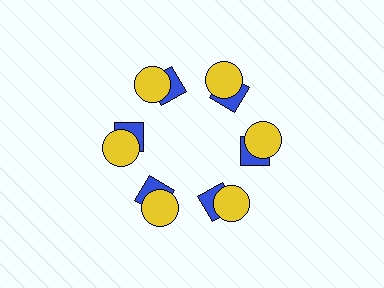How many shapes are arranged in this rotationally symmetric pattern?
There are 12 shapes, arranged in 6 groups of 2.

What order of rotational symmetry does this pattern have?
This pattern has 6-fold rotational symmetry.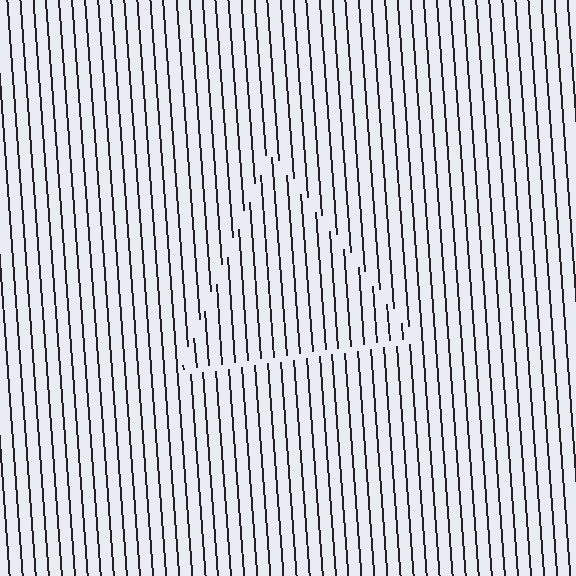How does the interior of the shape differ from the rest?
The interior of the shape contains the same grating, shifted by half a period — the contour is defined by the phase discontinuity where line-ends from the inner and outer gratings abut.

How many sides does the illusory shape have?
3 sides — the line-ends trace a triangle.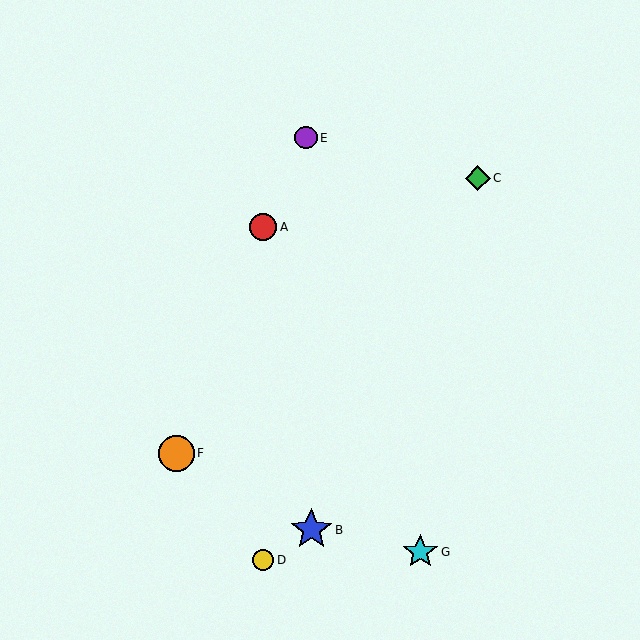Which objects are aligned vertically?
Objects A, D are aligned vertically.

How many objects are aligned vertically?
2 objects (A, D) are aligned vertically.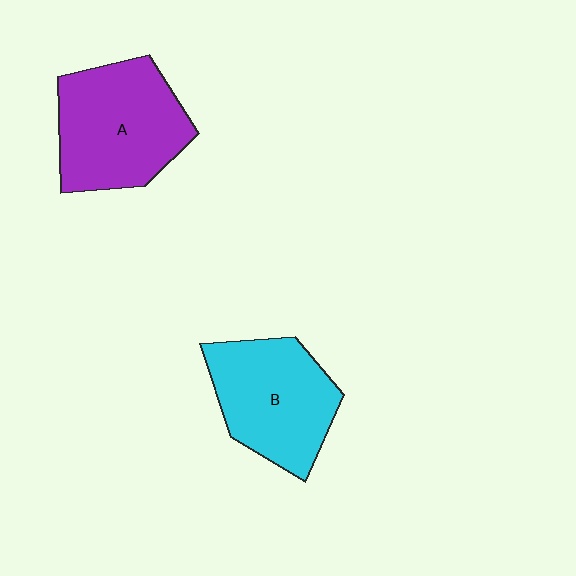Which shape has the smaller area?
Shape B (cyan).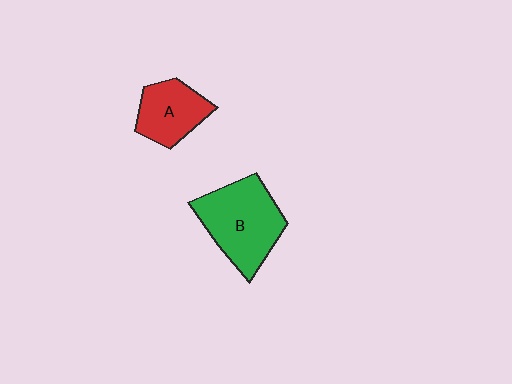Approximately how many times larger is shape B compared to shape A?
Approximately 1.6 times.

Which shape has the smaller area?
Shape A (red).